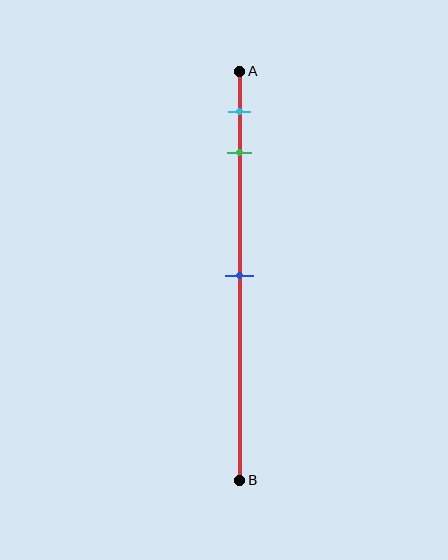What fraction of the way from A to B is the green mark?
The green mark is approximately 20% (0.2) of the way from A to B.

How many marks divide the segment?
There are 3 marks dividing the segment.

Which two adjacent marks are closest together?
The cyan and green marks are the closest adjacent pair.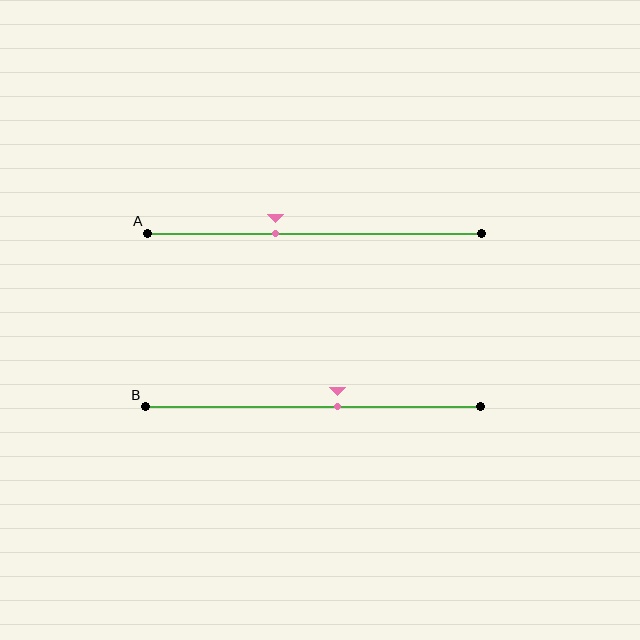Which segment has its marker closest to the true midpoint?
Segment B has its marker closest to the true midpoint.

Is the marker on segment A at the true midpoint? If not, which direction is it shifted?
No, the marker on segment A is shifted to the left by about 12% of the segment length.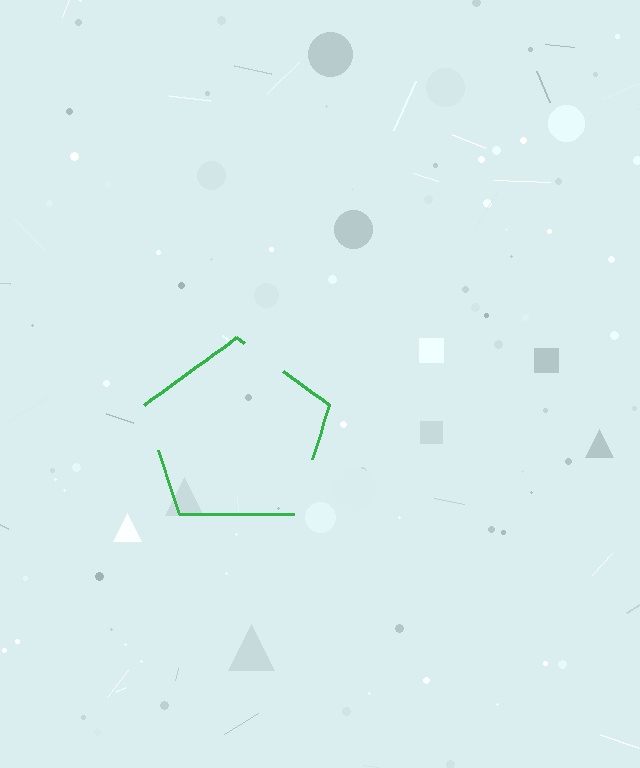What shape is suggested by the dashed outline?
The dashed outline suggests a pentagon.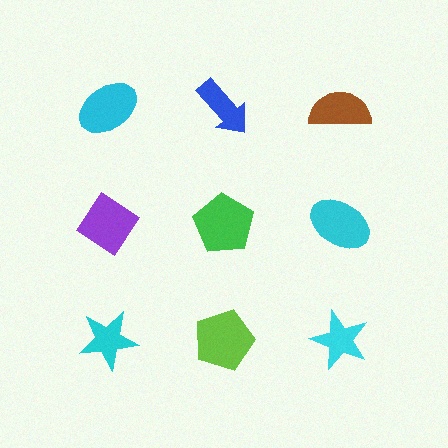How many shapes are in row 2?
3 shapes.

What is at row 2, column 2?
A green pentagon.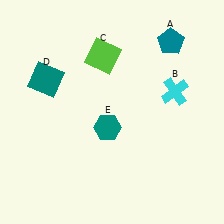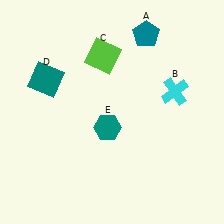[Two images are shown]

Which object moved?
The teal pentagon (A) moved left.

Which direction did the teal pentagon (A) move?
The teal pentagon (A) moved left.